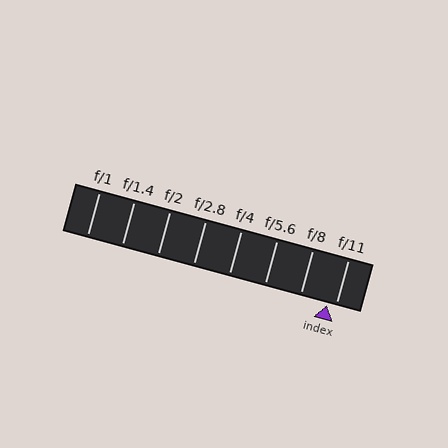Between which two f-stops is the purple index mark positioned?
The index mark is between f/8 and f/11.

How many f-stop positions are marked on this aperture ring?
There are 8 f-stop positions marked.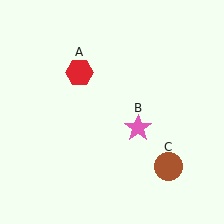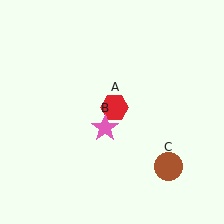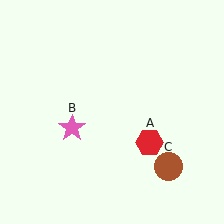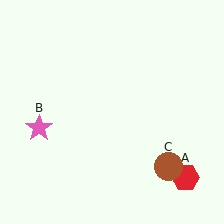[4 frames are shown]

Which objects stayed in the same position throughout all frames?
Brown circle (object C) remained stationary.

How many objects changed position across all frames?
2 objects changed position: red hexagon (object A), pink star (object B).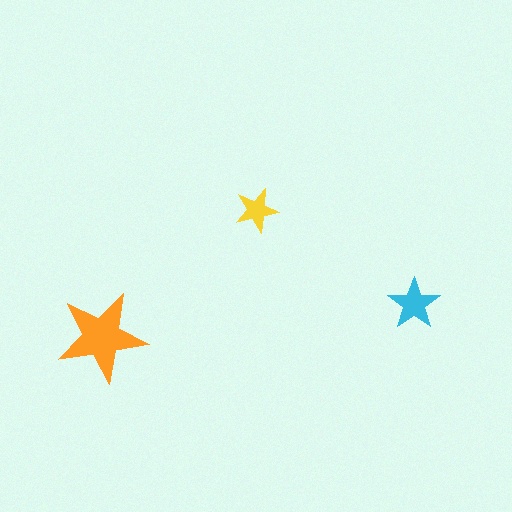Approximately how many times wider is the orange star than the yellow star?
About 2 times wider.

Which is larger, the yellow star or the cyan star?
The cyan one.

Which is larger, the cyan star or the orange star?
The orange one.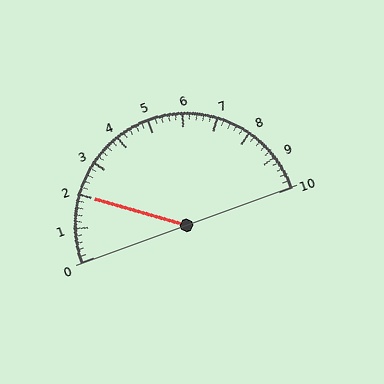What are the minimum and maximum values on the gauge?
The gauge ranges from 0 to 10.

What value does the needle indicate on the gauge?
The needle indicates approximately 2.0.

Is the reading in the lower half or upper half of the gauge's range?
The reading is in the lower half of the range (0 to 10).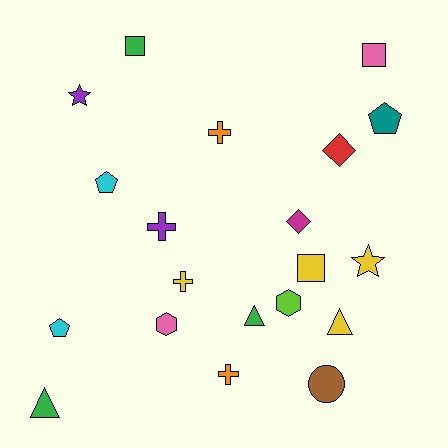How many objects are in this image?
There are 20 objects.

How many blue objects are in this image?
There are no blue objects.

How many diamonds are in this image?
There are 2 diamonds.